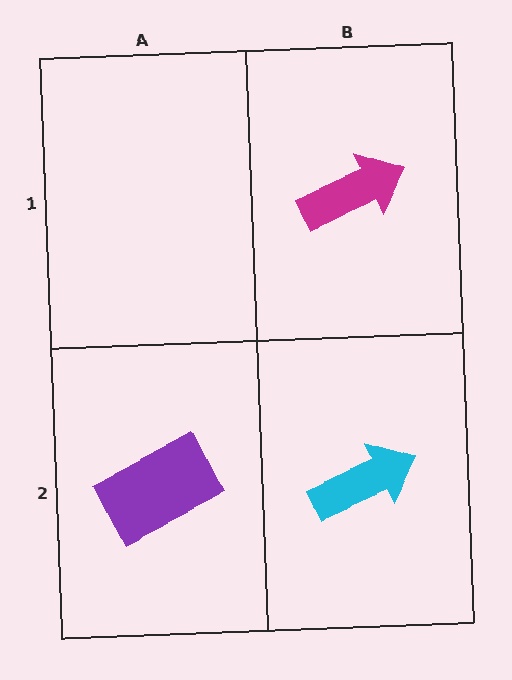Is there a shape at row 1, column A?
No, that cell is empty.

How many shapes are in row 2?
2 shapes.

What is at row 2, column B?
A cyan arrow.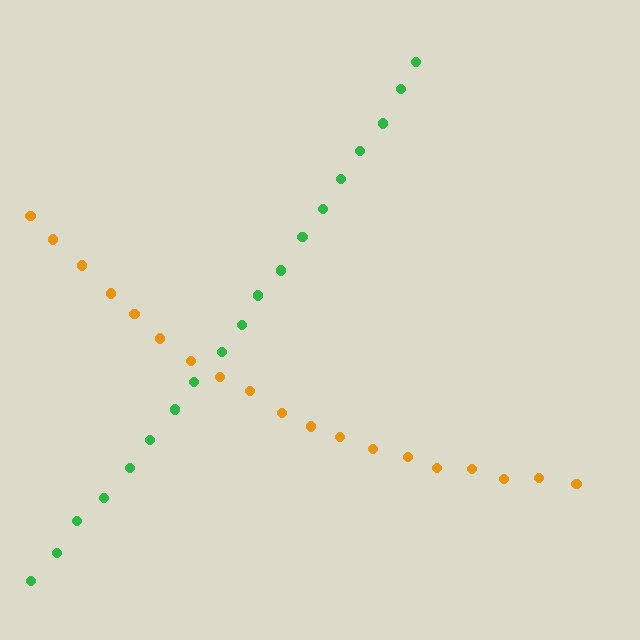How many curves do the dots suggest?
There are 2 distinct paths.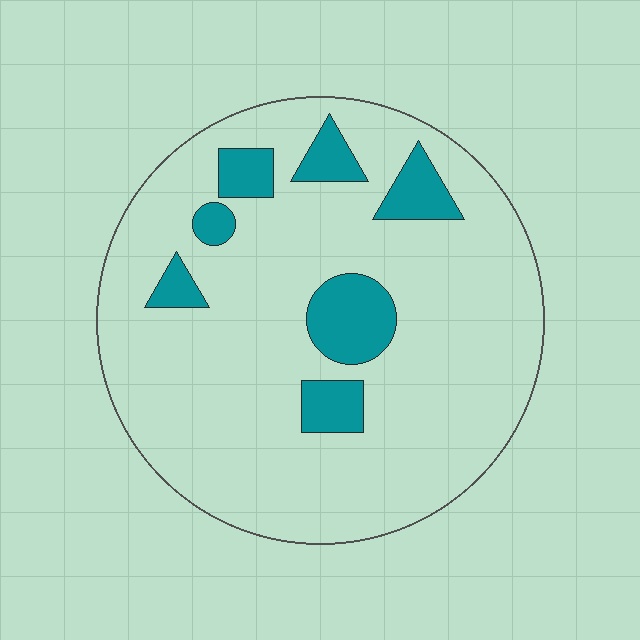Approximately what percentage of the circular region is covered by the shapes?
Approximately 15%.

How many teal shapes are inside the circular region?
7.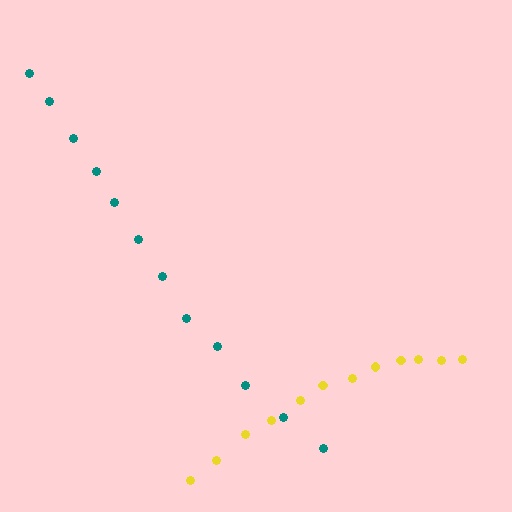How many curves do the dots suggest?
There are 2 distinct paths.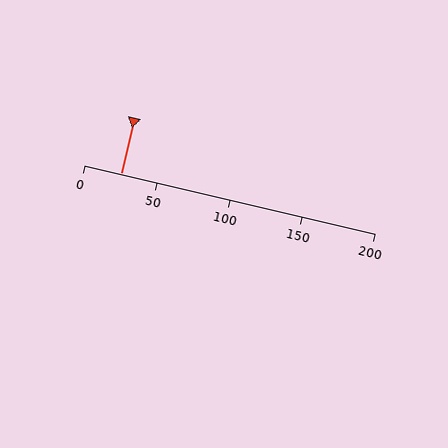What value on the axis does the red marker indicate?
The marker indicates approximately 25.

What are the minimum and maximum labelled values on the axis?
The axis runs from 0 to 200.